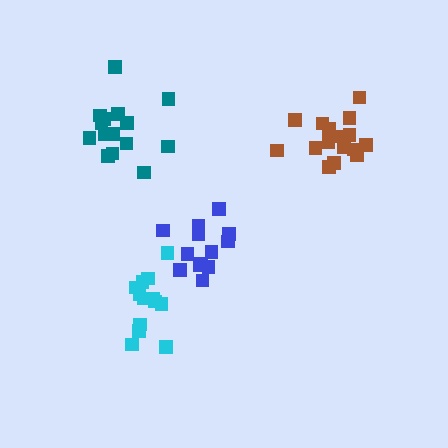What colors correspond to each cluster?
The clusters are colored: blue, brown, cyan, teal.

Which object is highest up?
The teal cluster is topmost.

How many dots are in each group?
Group 1: 13 dots, Group 2: 17 dots, Group 3: 13 dots, Group 4: 15 dots (58 total).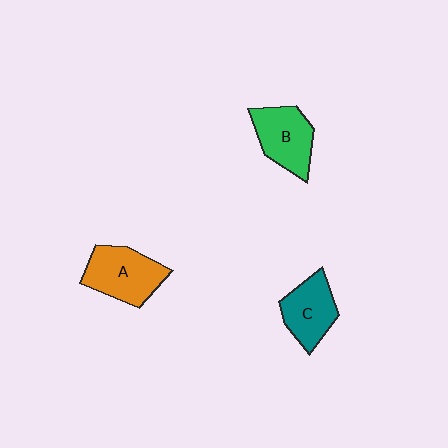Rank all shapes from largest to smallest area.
From largest to smallest: A (orange), B (green), C (teal).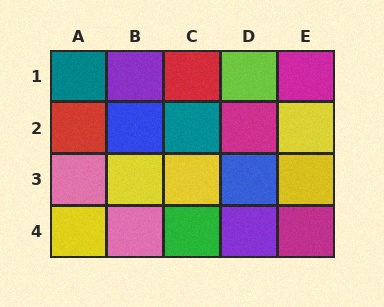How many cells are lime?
1 cell is lime.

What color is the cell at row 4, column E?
Magenta.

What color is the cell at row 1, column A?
Teal.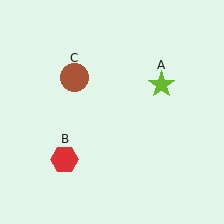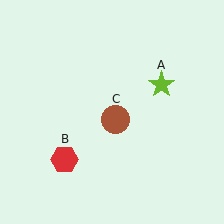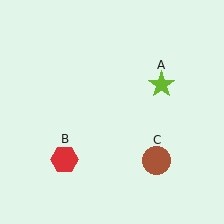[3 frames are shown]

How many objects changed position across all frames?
1 object changed position: brown circle (object C).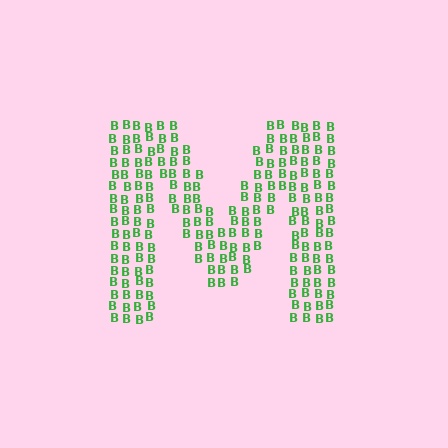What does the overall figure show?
The overall figure shows the letter M.